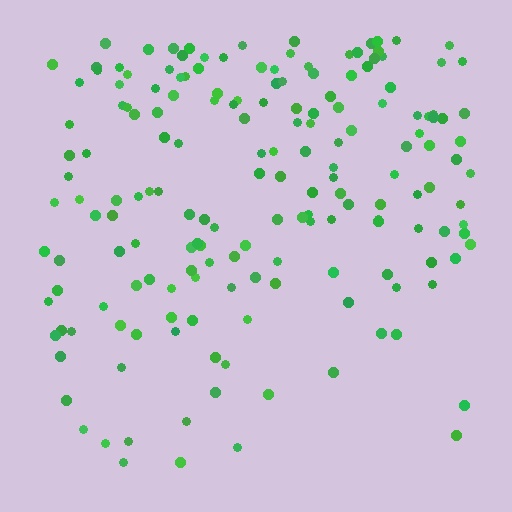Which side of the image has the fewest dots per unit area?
The bottom.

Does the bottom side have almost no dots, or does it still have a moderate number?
Still a moderate number, just noticeably fewer than the top.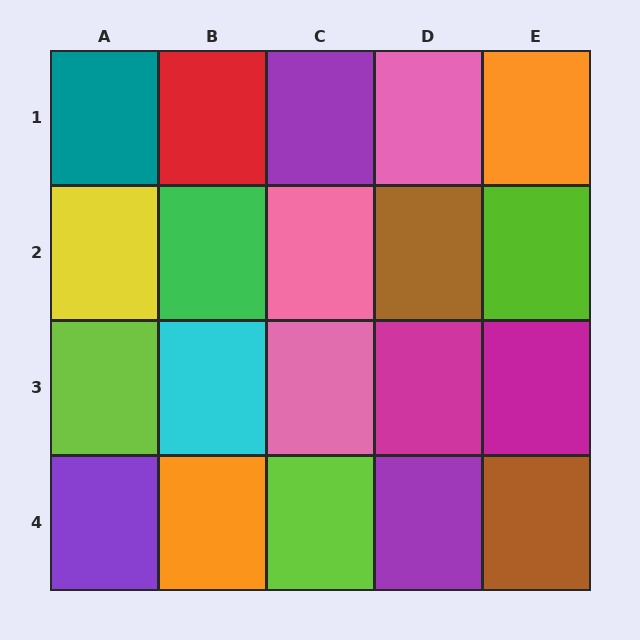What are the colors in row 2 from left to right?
Yellow, green, pink, brown, lime.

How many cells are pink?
3 cells are pink.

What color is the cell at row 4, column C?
Lime.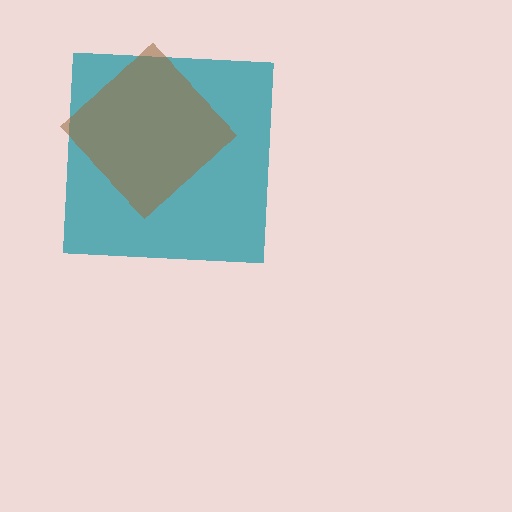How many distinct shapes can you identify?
There are 2 distinct shapes: a teal square, a brown diamond.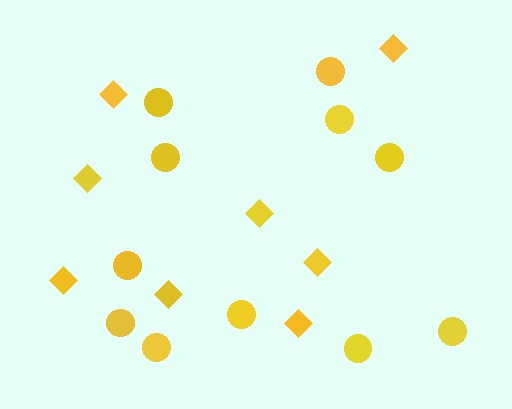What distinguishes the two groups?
There are 2 groups: one group of circles (11) and one group of diamonds (8).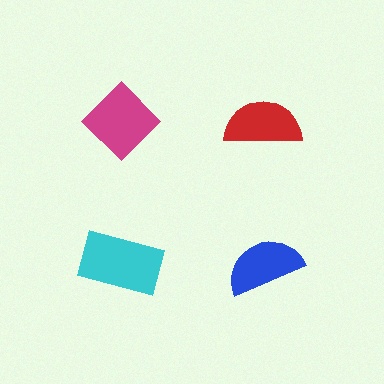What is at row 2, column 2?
A blue semicircle.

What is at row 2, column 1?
A cyan rectangle.